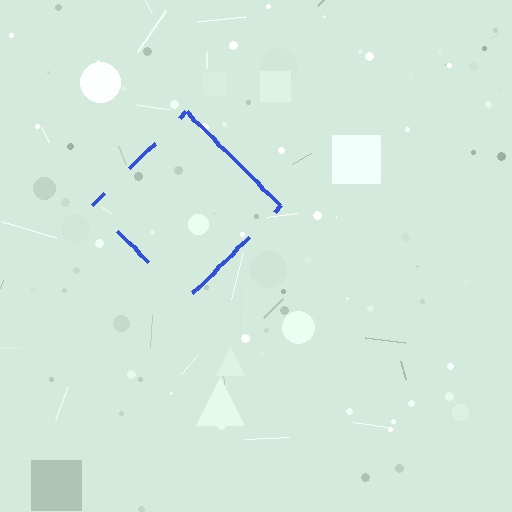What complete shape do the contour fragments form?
The contour fragments form a diamond.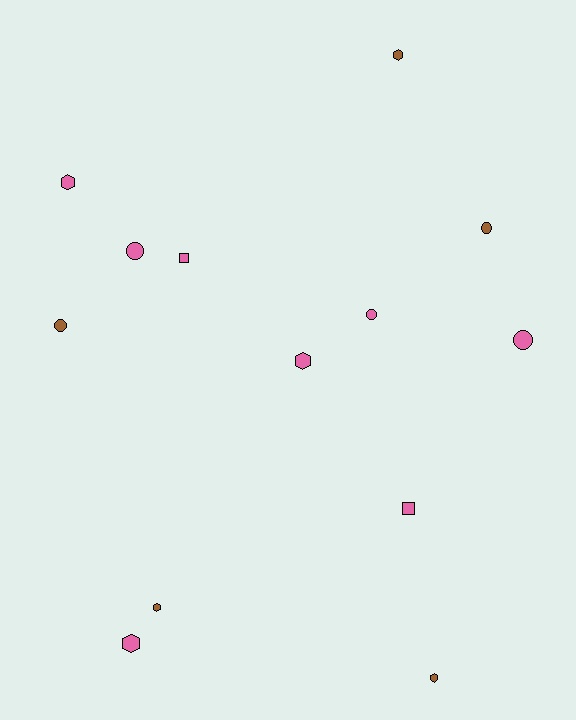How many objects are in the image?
There are 13 objects.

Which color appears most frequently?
Pink, with 8 objects.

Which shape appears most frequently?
Hexagon, with 6 objects.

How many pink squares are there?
There are 2 pink squares.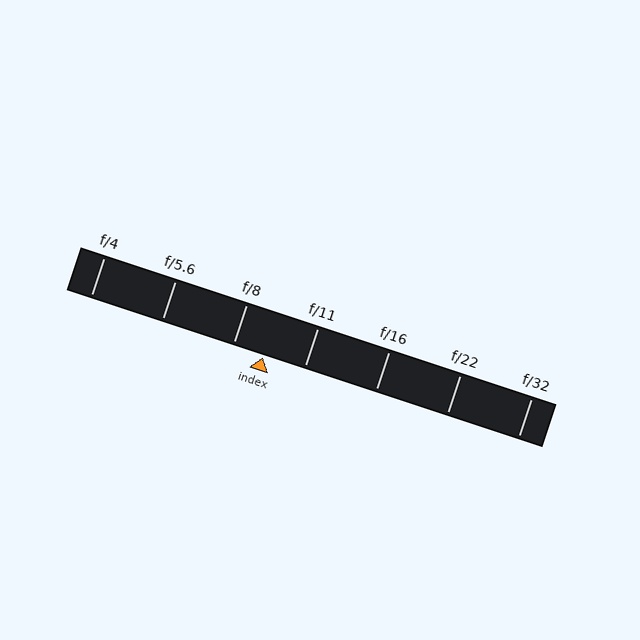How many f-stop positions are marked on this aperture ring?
There are 7 f-stop positions marked.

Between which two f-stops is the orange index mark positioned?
The index mark is between f/8 and f/11.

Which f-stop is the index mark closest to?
The index mark is closest to f/8.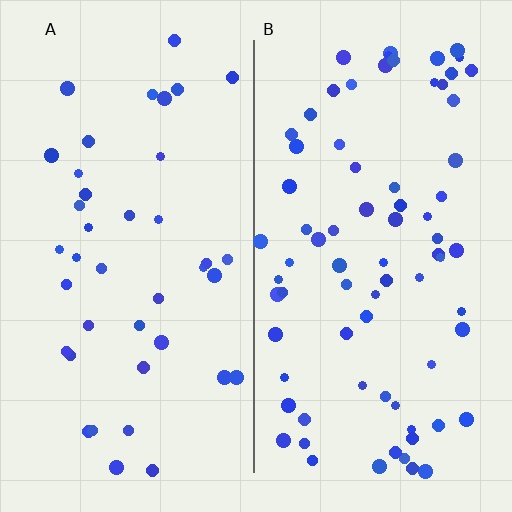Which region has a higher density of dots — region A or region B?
B (the right).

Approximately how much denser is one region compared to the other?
Approximately 1.8× — region B over region A.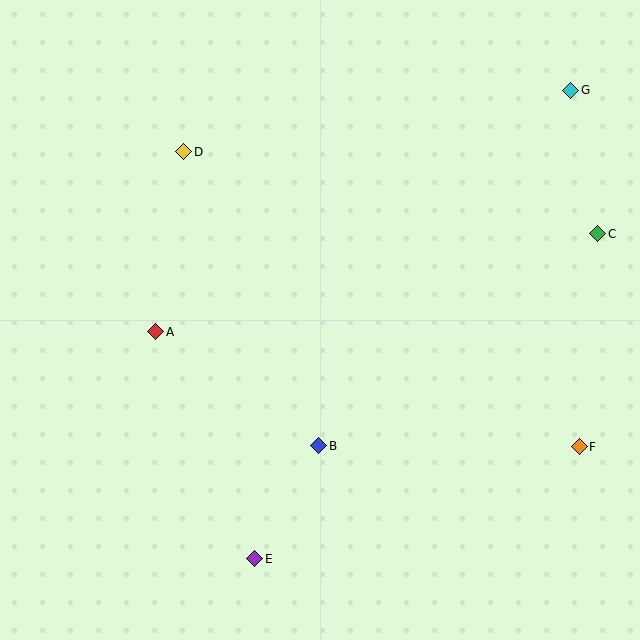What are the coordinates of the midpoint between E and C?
The midpoint between E and C is at (426, 396).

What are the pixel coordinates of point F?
Point F is at (579, 447).